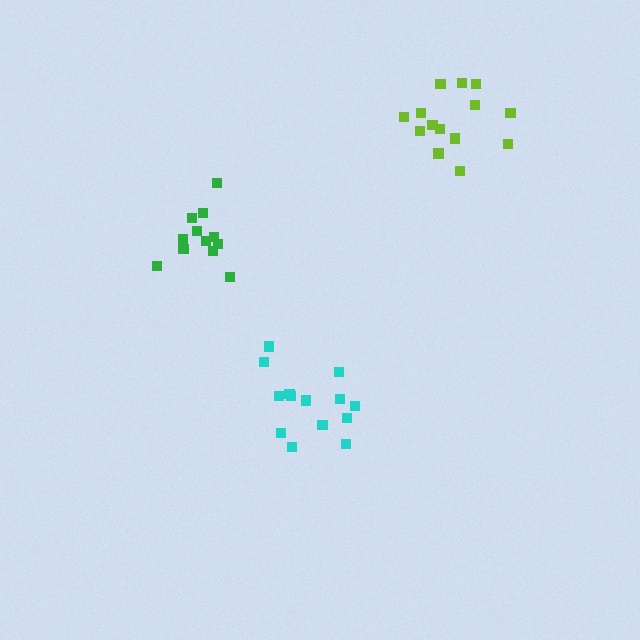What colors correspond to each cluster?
The clusters are colored: cyan, lime, green.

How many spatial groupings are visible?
There are 3 spatial groupings.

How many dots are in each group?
Group 1: 14 dots, Group 2: 14 dots, Group 3: 12 dots (40 total).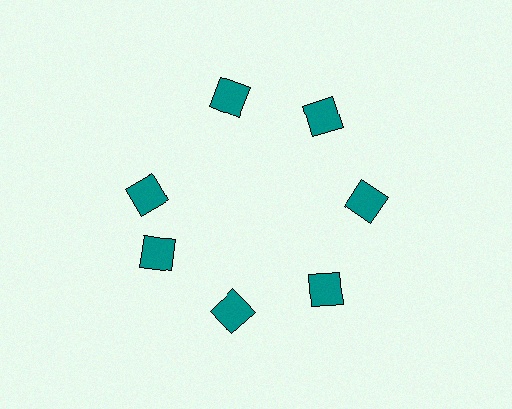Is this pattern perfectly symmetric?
No. The 7 teal squares are arranged in a ring, but one element near the 10 o'clock position is rotated out of alignment along the ring, breaking the 7-fold rotational symmetry.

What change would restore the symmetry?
The symmetry would be restored by rotating it back into even spacing with its neighbors so that all 7 squares sit at equal angles and equal distance from the center.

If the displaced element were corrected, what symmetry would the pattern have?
It would have 7-fold rotational symmetry — the pattern would map onto itself every 51 degrees.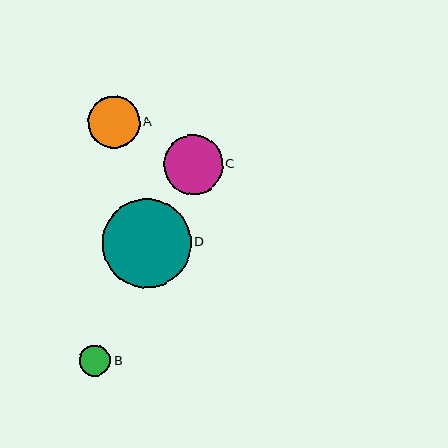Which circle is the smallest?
Circle B is the smallest with a size of approximately 31 pixels.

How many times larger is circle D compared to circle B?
Circle D is approximately 2.8 times the size of circle B.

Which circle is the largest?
Circle D is the largest with a size of approximately 89 pixels.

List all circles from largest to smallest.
From largest to smallest: D, C, A, B.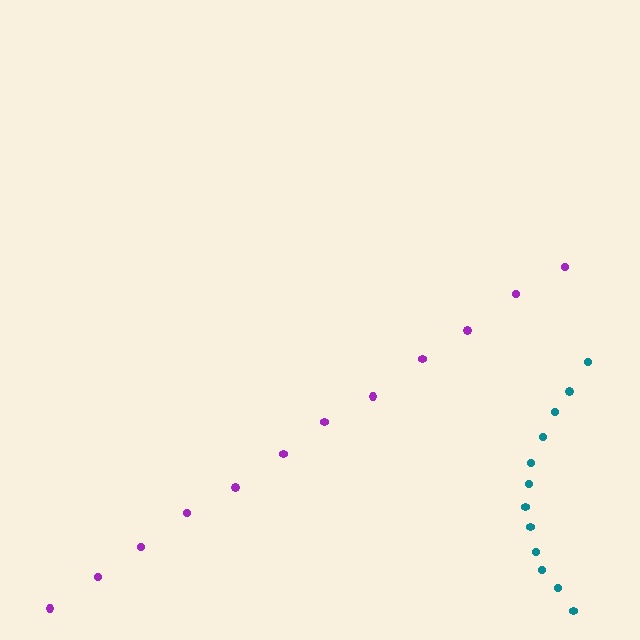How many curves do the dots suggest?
There are 2 distinct paths.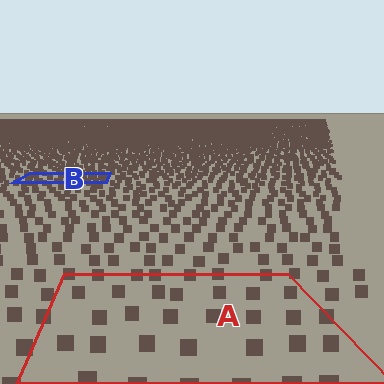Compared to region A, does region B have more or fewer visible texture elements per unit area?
Region B has more texture elements per unit area — they are packed more densely because it is farther away.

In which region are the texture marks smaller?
The texture marks are smaller in region B, because it is farther away.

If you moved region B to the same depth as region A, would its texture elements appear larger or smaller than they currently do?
They would appear larger. At a closer depth, the same texture elements are projected at a bigger on-screen size.